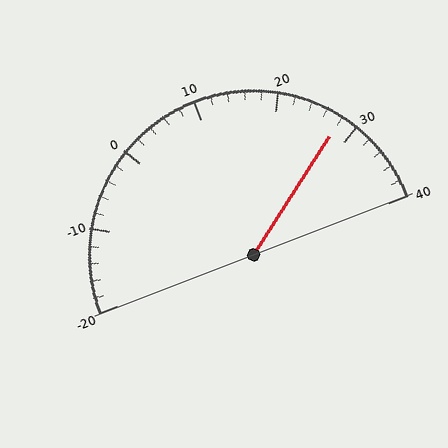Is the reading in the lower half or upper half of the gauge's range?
The reading is in the upper half of the range (-20 to 40).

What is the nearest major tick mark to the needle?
The nearest major tick mark is 30.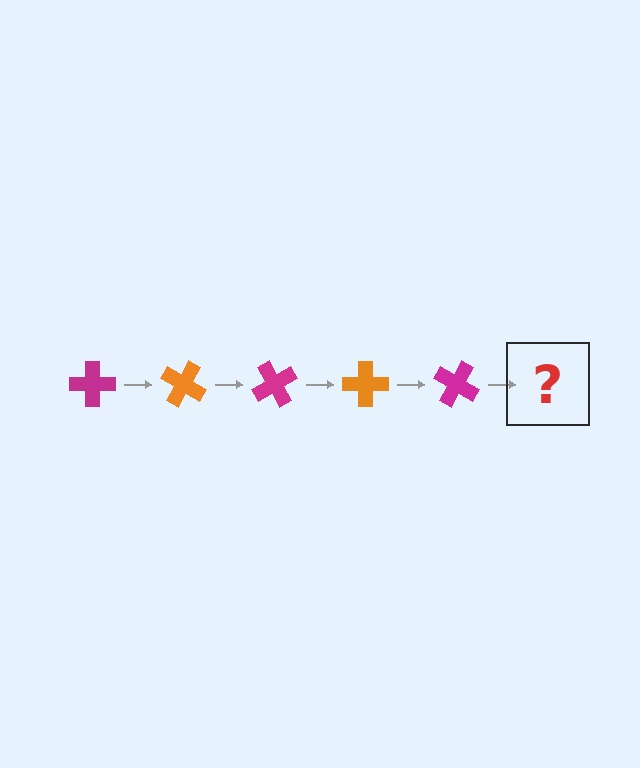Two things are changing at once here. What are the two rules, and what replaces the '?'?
The two rules are that it rotates 30 degrees each step and the color cycles through magenta and orange. The '?' should be an orange cross, rotated 150 degrees from the start.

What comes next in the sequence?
The next element should be an orange cross, rotated 150 degrees from the start.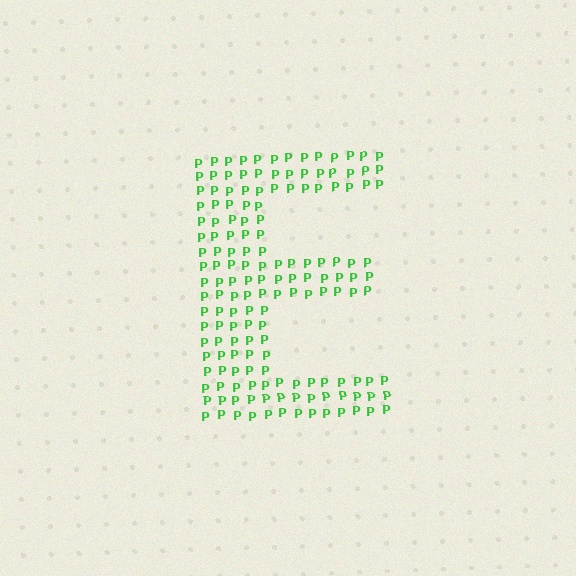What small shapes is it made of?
It is made of small letter P's.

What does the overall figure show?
The overall figure shows the letter E.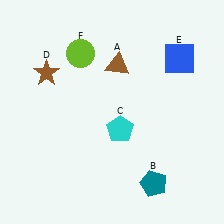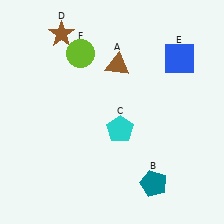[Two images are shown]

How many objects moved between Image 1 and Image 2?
1 object moved between the two images.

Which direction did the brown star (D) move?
The brown star (D) moved up.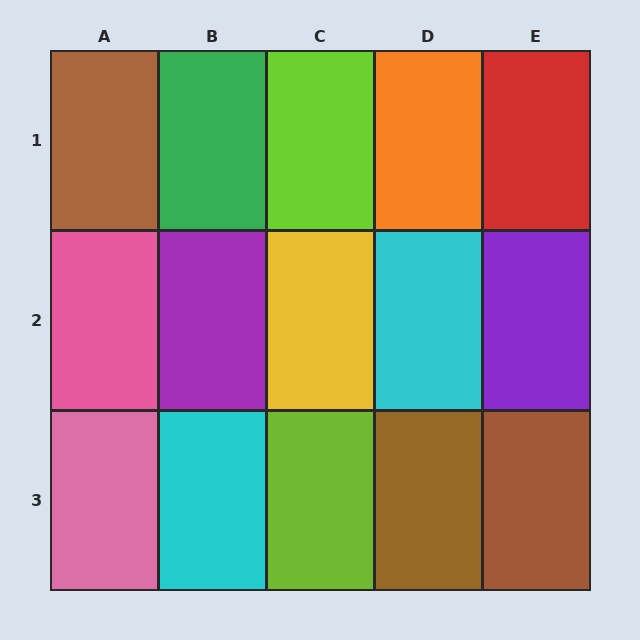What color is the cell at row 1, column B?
Green.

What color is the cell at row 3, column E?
Brown.